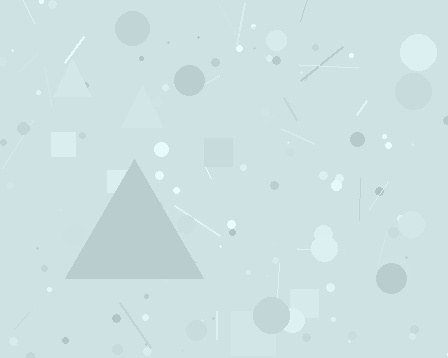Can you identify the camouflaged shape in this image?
The camouflaged shape is a triangle.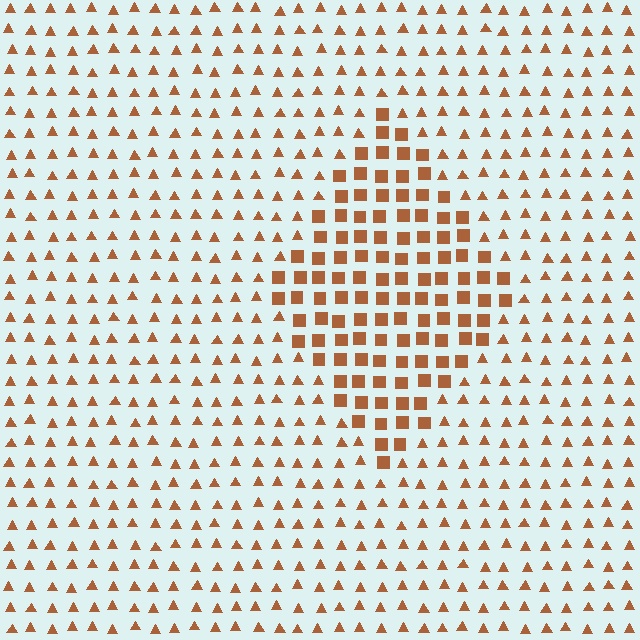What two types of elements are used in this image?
The image uses squares inside the diamond region and triangles outside it.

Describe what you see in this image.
The image is filled with small brown elements arranged in a uniform grid. A diamond-shaped region contains squares, while the surrounding area contains triangles. The boundary is defined purely by the change in element shape.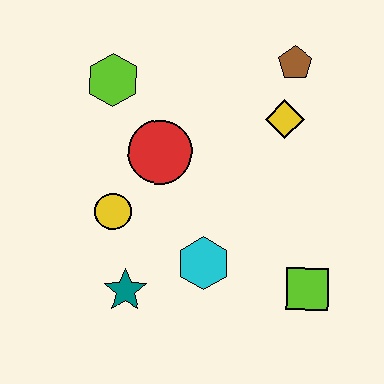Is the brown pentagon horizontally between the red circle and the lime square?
Yes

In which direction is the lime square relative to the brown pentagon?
The lime square is below the brown pentagon.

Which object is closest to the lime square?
The cyan hexagon is closest to the lime square.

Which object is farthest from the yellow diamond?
The teal star is farthest from the yellow diamond.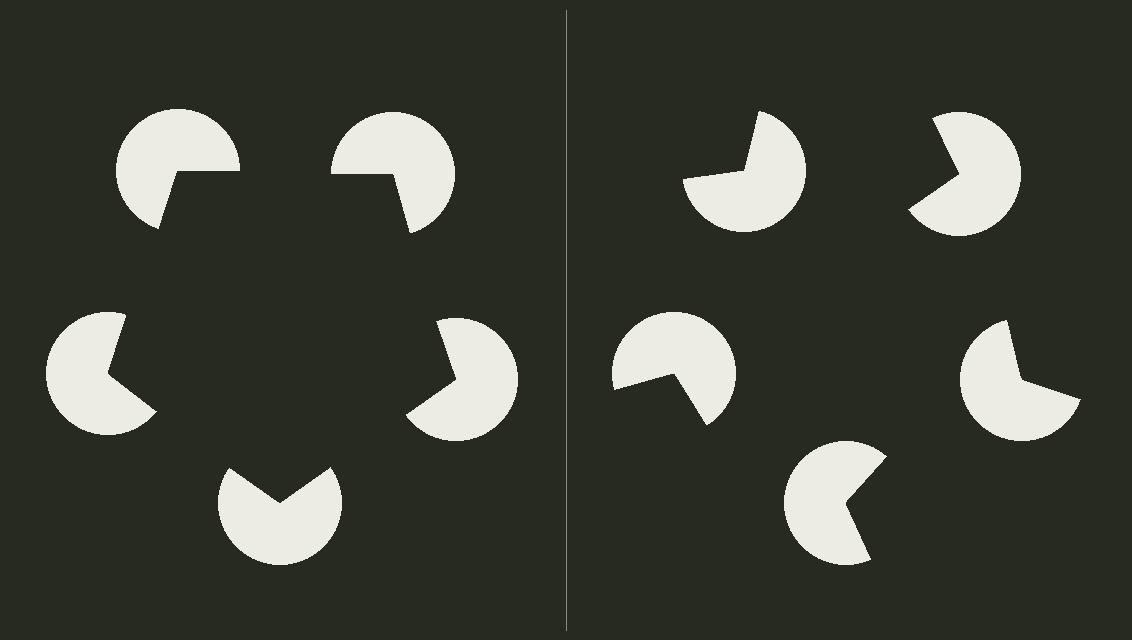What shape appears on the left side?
An illusory pentagon.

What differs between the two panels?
The pac-man discs are positioned identically on both sides; only the wedge orientations differ. On the left they align to a pentagon; on the right they are misaligned.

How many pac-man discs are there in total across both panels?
10 — 5 on each side.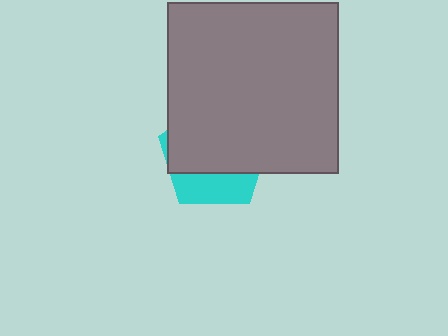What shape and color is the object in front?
The object in front is a gray square.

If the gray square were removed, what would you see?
You would see the complete cyan pentagon.